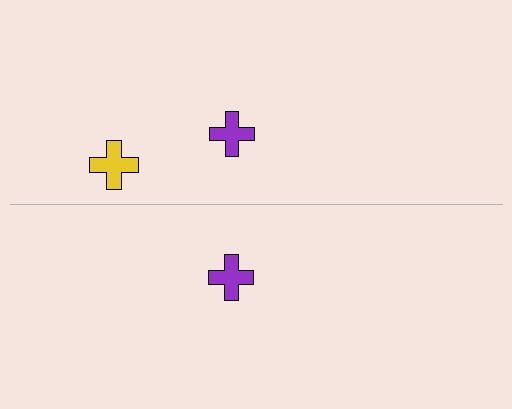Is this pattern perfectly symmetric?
No, the pattern is not perfectly symmetric. A yellow cross is missing from the bottom side.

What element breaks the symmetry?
A yellow cross is missing from the bottom side.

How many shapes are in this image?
There are 3 shapes in this image.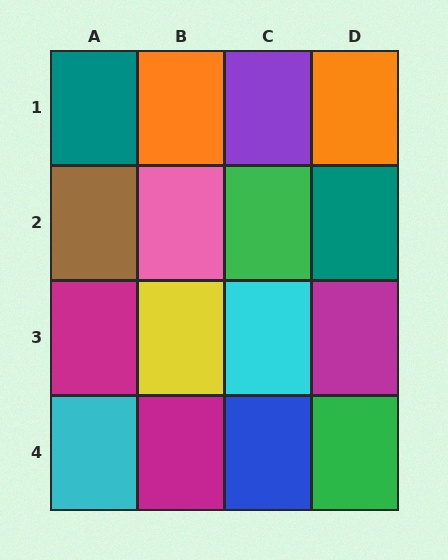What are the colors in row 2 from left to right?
Brown, pink, green, teal.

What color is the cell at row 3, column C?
Cyan.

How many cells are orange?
2 cells are orange.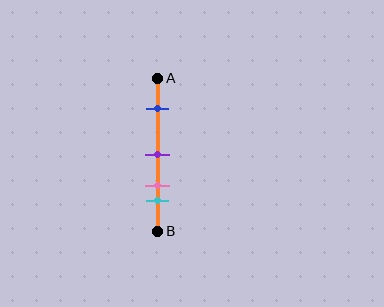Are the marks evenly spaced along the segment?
No, the marks are not evenly spaced.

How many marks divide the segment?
There are 4 marks dividing the segment.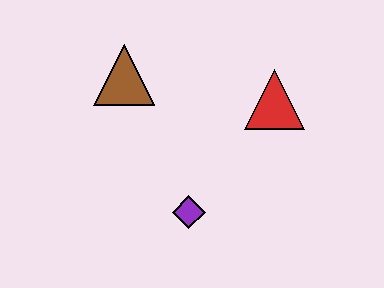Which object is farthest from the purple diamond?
The brown triangle is farthest from the purple diamond.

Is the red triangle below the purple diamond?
No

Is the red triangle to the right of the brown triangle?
Yes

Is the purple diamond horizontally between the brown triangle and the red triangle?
Yes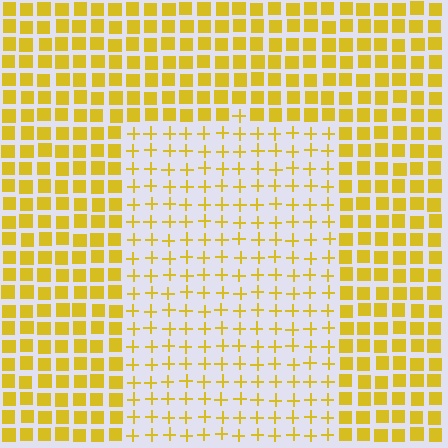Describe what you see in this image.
The image is filled with small yellow elements arranged in a uniform grid. A rectangle-shaped region contains plus signs, while the surrounding area contains squares. The boundary is defined purely by the change in element shape.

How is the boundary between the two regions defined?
The boundary is defined by a change in element shape: plus signs inside vs. squares outside. All elements share the same color and spacing.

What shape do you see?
I see a rectangle.